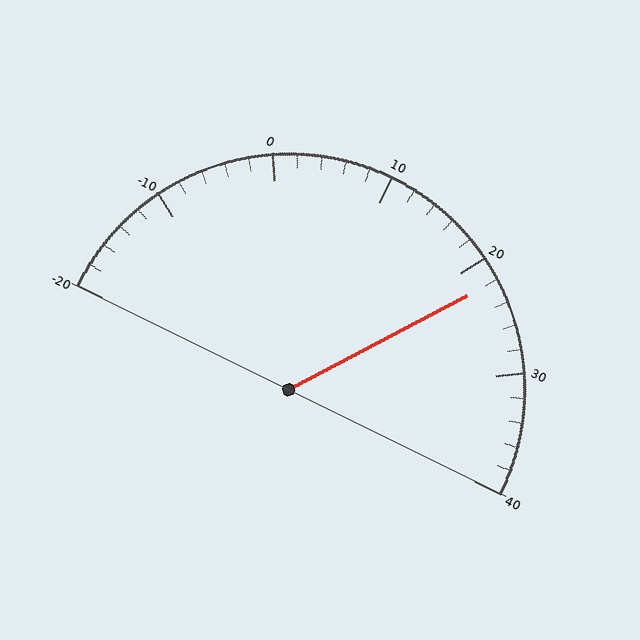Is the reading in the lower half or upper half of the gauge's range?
The reading is in the upper half of the range (-20 to 40).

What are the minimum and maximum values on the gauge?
The gauge ranges from -20 to 40.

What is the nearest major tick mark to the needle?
The nearest major tick mark is 20.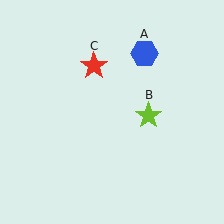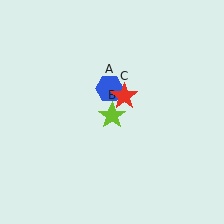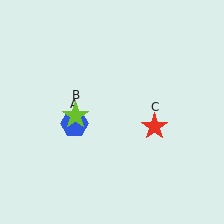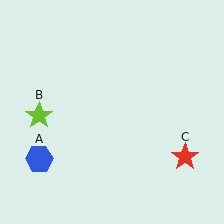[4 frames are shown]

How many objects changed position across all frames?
3 objects changed position: blue hexagon (object A), lime star (object B), red star (object C).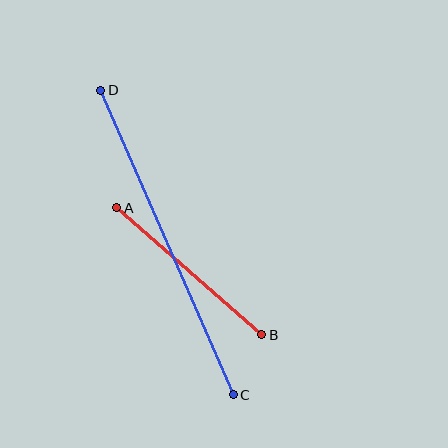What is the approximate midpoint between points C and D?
The midpoint is at approximately (167, 242) pixels.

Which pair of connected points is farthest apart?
Points C and D are farthest apart.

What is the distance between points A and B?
The distance is approximately 193 pixels.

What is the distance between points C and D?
The distance is approximately 332 pixels.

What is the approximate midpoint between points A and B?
The midpoint is at approximately (189, 271) pixels.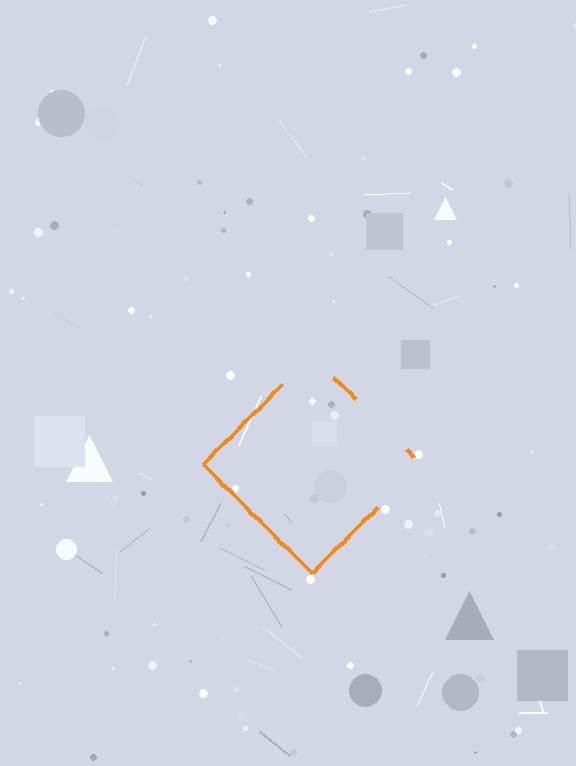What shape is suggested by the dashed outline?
The dashed outline suggests a diamond.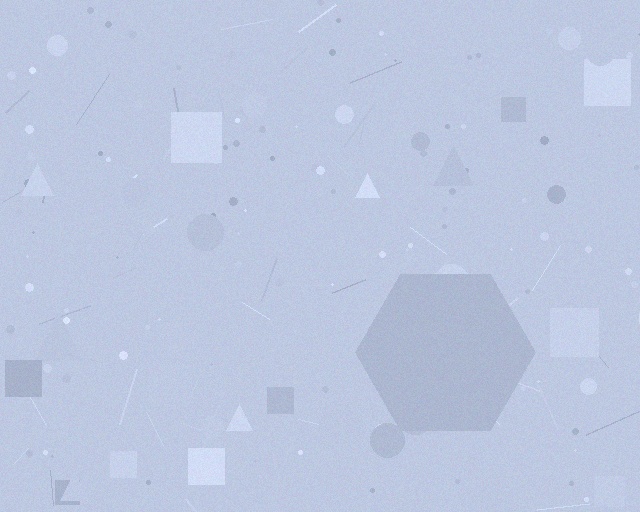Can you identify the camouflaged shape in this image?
The camouflaged shape is a hexagon.